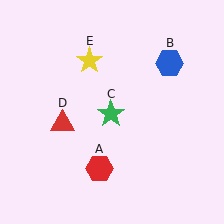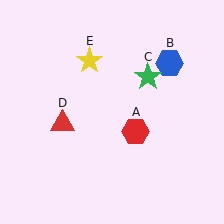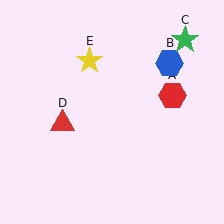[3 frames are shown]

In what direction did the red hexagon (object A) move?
The red hexagon (object A) moved up and to the right.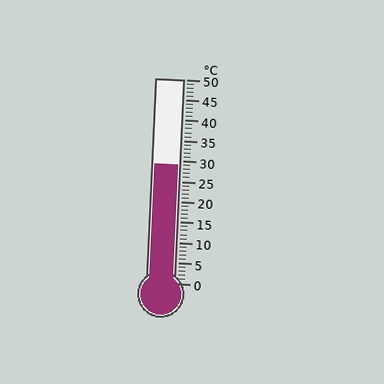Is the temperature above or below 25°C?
The temperature is above 25°C.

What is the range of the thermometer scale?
The thermometer scale ranges from 0°C to 50°C.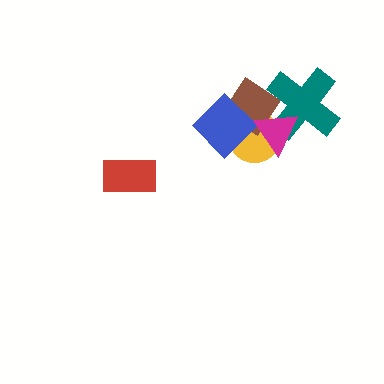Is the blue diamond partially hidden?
Yes, it is partially covered by another shape.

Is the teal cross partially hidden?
Yes, it is partially covered by another shape.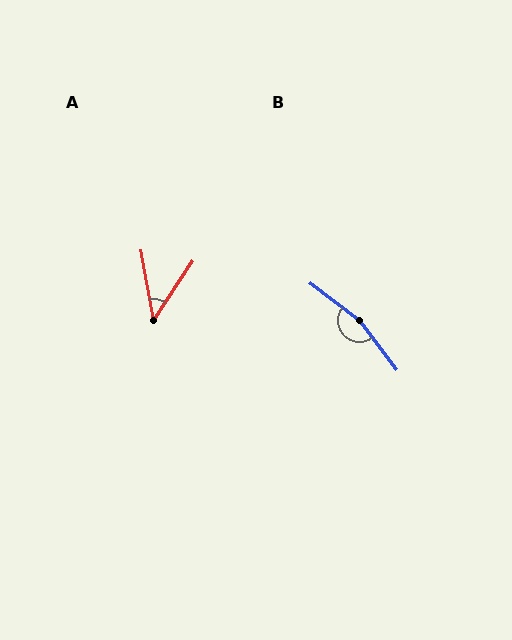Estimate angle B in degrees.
Approximately 164 degrees.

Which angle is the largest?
B, at approximately 164 degrees.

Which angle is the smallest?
A, at approximately 44 degrees.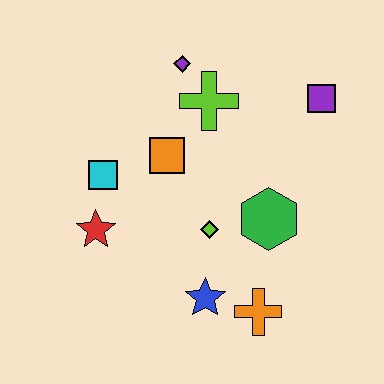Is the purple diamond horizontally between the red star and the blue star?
Yes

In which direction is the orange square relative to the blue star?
The orange square is above the blue star.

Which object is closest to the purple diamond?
The lime cross is closest to the purple diamond.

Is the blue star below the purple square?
Yes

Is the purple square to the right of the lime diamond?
Yes